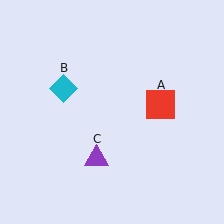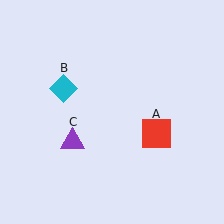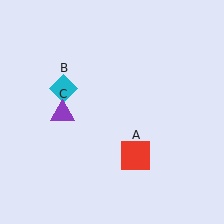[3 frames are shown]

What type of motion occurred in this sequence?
The red square (object A), purple triangle (object C) rotated clockwise around the center of the scene.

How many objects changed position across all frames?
2 objects changed position: red square (object A), purple triangle (object C).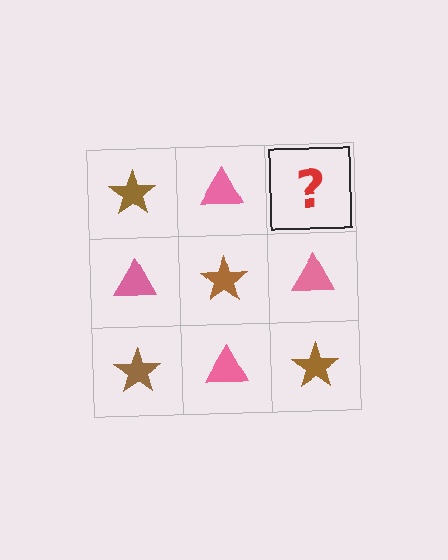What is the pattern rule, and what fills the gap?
The rule is that it alternates brown star and pink triangle in a checkerboard pattern. The gap should be filled with a brown star.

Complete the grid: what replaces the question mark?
The question mark should be replaced with a brown star.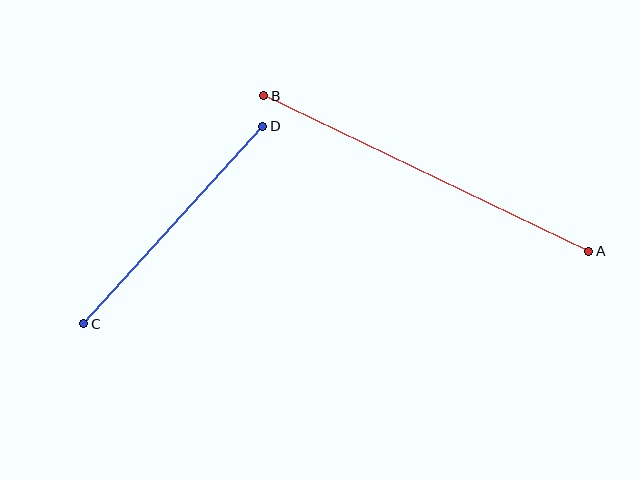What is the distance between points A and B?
The distance is approximately 360 pixels.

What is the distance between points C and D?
The distance is approximately 267 pixels.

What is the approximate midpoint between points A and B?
The midpoint is at approximately (426, 174) pixels.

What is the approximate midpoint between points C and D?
The midpoint is at approximately (173, 225) pixels.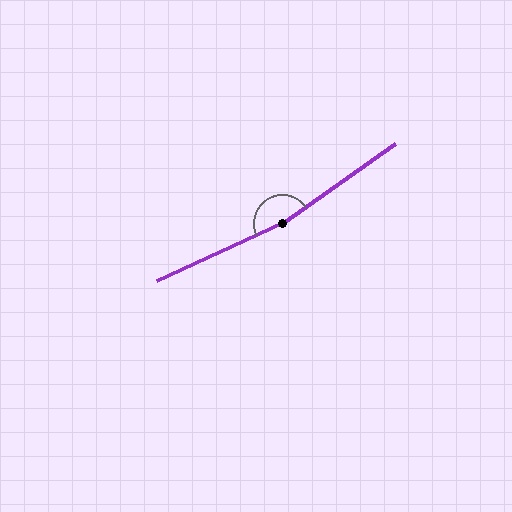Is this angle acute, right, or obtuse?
It is obtuse.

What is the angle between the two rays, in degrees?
Approximately 169 degrees.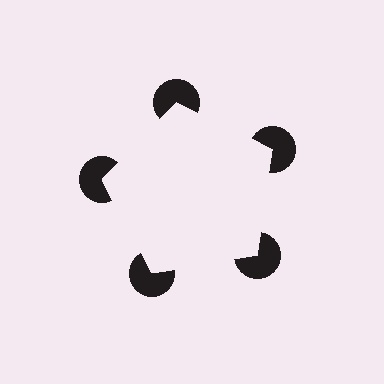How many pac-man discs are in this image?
There are 5 — one at each vertex of the illusory pentagon.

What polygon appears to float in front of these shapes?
An illusory pentagon — its edges are inferred from the aligned wedge cuts in the pac-man discs, not physically drawn.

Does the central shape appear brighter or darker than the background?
It typically appears slightly brighter than the background, even though no actual brightness change is drawn.